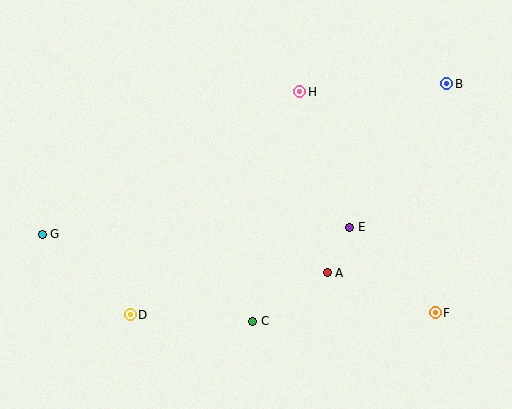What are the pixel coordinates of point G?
Point G is at (42, 234).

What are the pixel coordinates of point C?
Point C is at (253, 321).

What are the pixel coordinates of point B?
Point B is at (447, 84).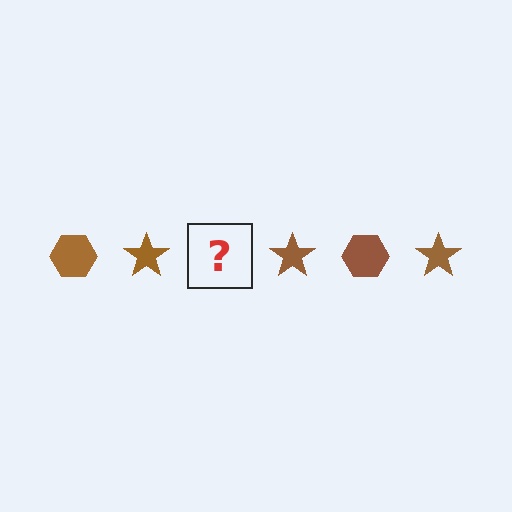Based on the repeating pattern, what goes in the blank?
The blank should be a brown hexagon.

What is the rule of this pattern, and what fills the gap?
The rule is that the pattern cycles through hexagon, star shapes in brown. The gap should be filled with a brown hexagon.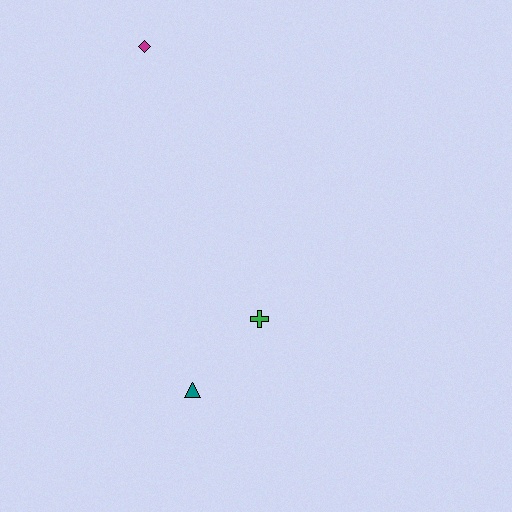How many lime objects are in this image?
There are no lime objects.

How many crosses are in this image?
There is 1 cross.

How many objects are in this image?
There are 3 objects.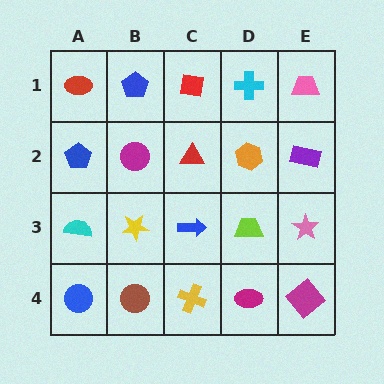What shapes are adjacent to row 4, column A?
A cyan semicircle (row 3, column A), a brown circle (row 4, column B).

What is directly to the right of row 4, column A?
A brown circle.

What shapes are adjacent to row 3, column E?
A purple rectangle (row 2, column E), a magenta diamond (row 4, column E), a lime trapezoid (row 3, column D).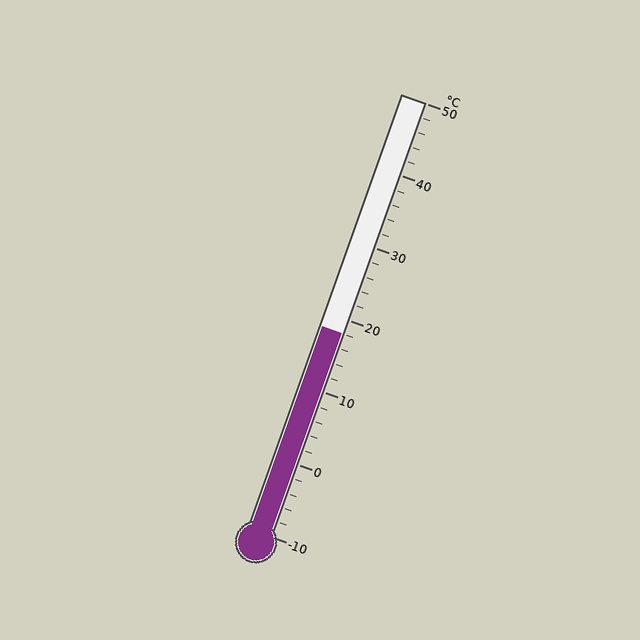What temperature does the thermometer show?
The thermometer shows approximately 18°C.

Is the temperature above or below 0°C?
The temperature is above 0°C.